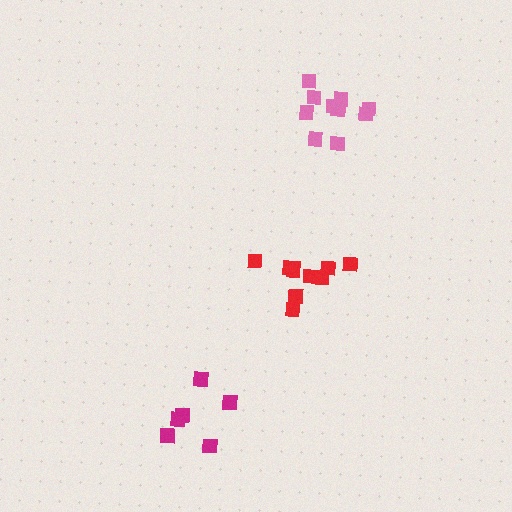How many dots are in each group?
Group 1: 6 dots, Group 2: 10 dots, Group 3: 10 dots (26 total).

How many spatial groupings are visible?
There are 3 spatial groupings.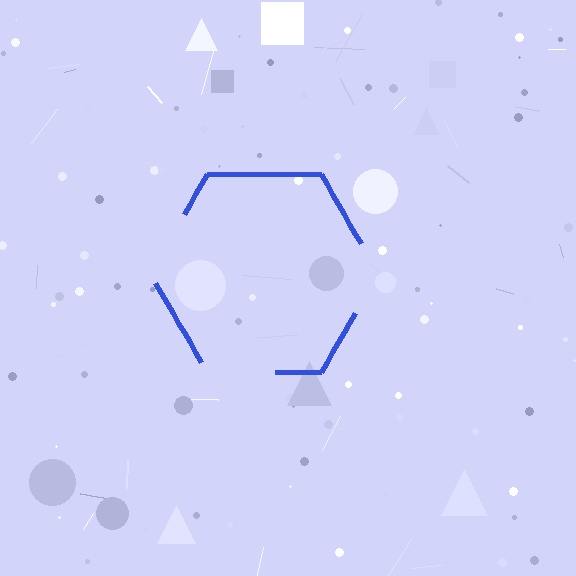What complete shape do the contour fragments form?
The contour fragments form a hexagon.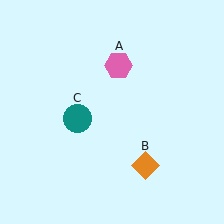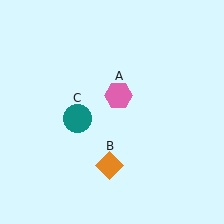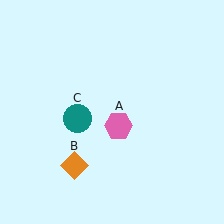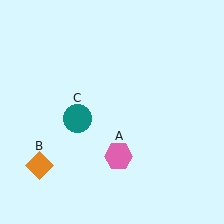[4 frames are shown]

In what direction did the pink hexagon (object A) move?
The pink hexagon (object A) moved down.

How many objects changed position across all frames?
2 objects changed position: pink hexagon (object A), orange diamond (object B).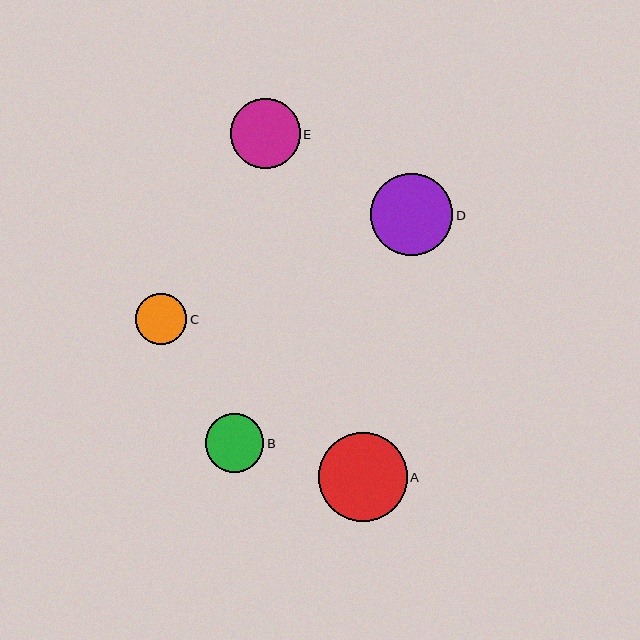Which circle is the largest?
Circle A is the largest with a size of approximately 88 pixels.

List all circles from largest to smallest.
From largest to smallest: A, D, E, B, C.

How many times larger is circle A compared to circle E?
Circle A is approximately 1.3 times the size of circle E.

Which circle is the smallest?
Circle C is the smallest with a size of approximately 51 pixels.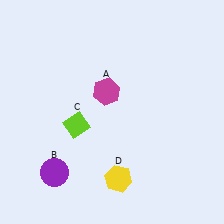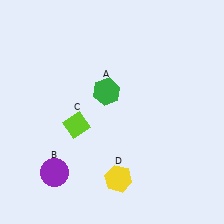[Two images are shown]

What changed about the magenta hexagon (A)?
In Image 1, A is magenta. In Image 2, it changed to green.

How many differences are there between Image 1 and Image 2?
There is 1 difference between the two images.